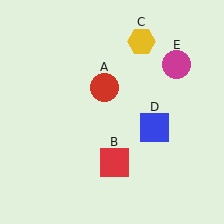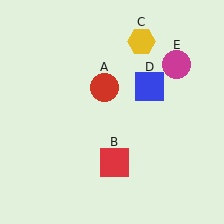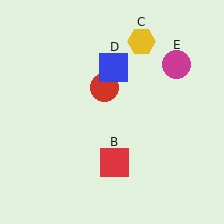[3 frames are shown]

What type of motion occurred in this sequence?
The blue square (object D) rotated counterclockwise around the center of the scene.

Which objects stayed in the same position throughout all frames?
Red circle (object A) and red square (object B) and yellow hexagon (object C) and magenta circle (object E) remained stationary.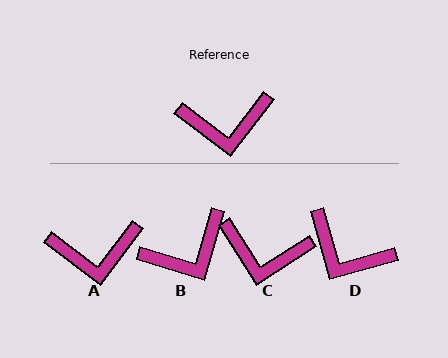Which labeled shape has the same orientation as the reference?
A.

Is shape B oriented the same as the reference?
No, it is off by about 21 degrees.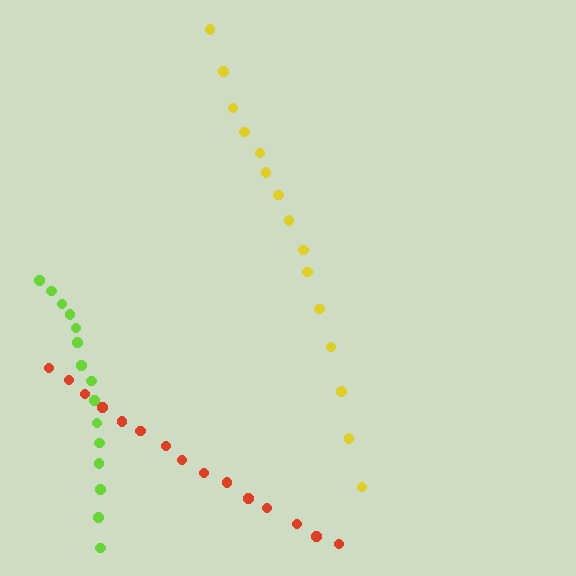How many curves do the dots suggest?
There are 3 distinct paths.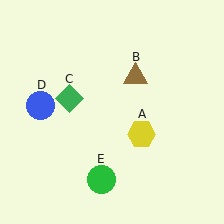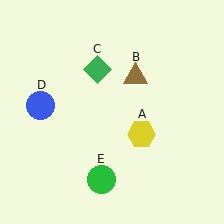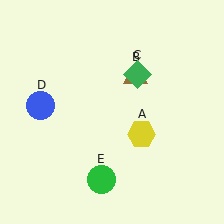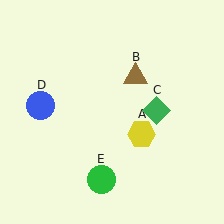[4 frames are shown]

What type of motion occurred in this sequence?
The green diamond (object C) rotated clockwise around the center of the scene.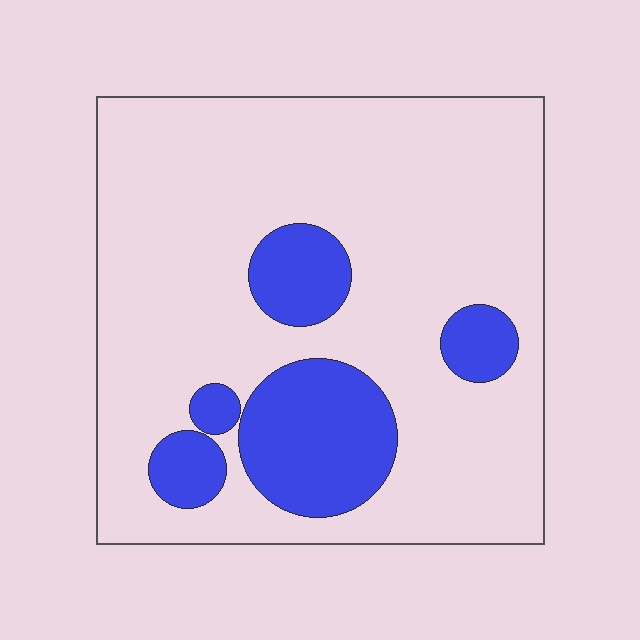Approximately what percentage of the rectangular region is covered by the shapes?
Approximately 20%.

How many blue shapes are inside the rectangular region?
5.